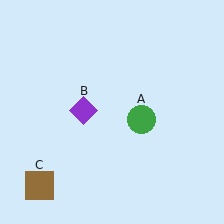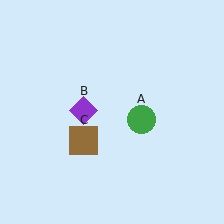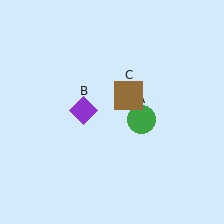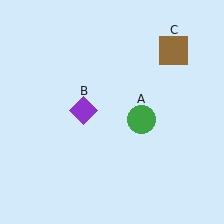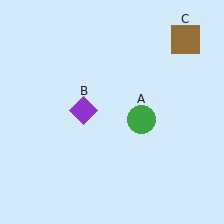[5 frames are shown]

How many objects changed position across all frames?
1 object changed position: brown square (object C).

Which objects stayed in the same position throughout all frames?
Green circle (object A) and purple diamond (object B) remained stationary.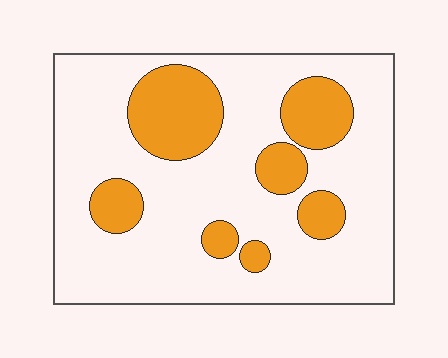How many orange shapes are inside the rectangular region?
7.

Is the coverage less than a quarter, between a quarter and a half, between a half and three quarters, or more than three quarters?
Less than a quarter.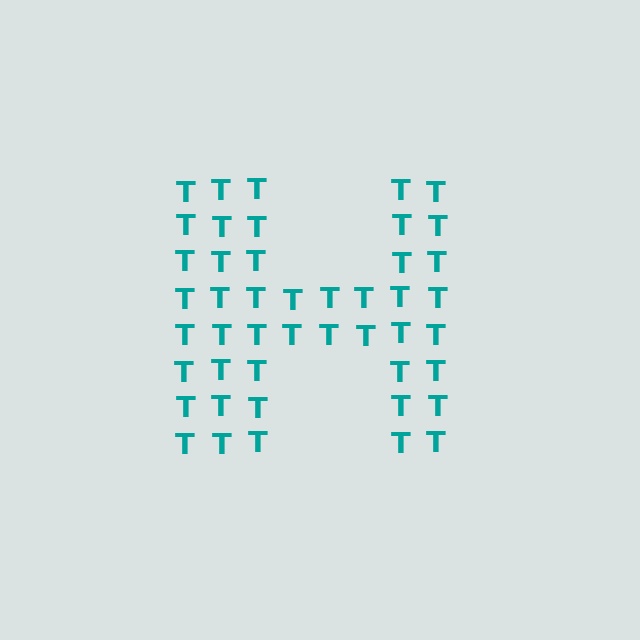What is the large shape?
The large shape is the letter H.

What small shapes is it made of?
It is made of small letter T's.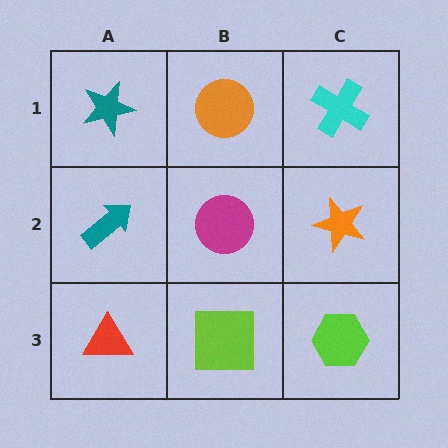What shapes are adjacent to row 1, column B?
A magenta circle (row 2, column B), a teal star (row 1, column A), a cyan cross (row 1, column C).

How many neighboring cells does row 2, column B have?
4.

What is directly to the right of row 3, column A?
A lime square.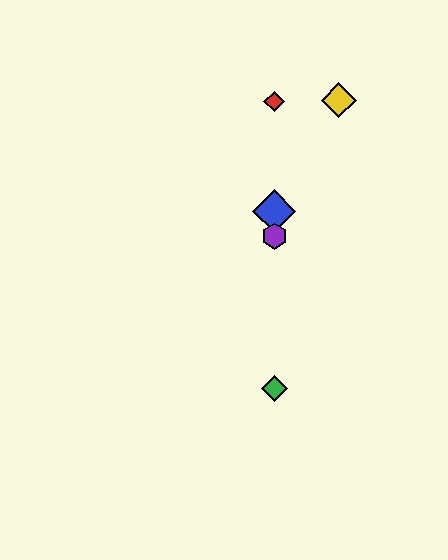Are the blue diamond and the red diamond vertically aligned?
Yes, both are at x≈274.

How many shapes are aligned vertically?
4 shapes (the red diamond, the blue diamond, the green diamond, the purple hexagon) are aligned vertically.